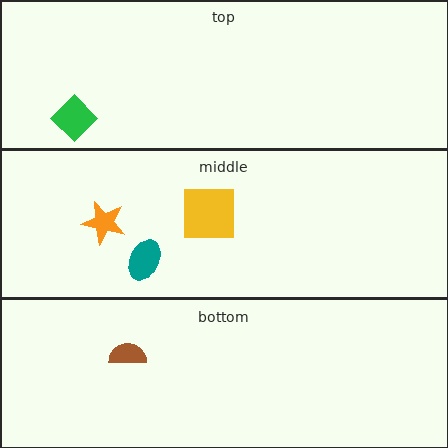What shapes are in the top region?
The green diamond.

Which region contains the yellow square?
The middle region.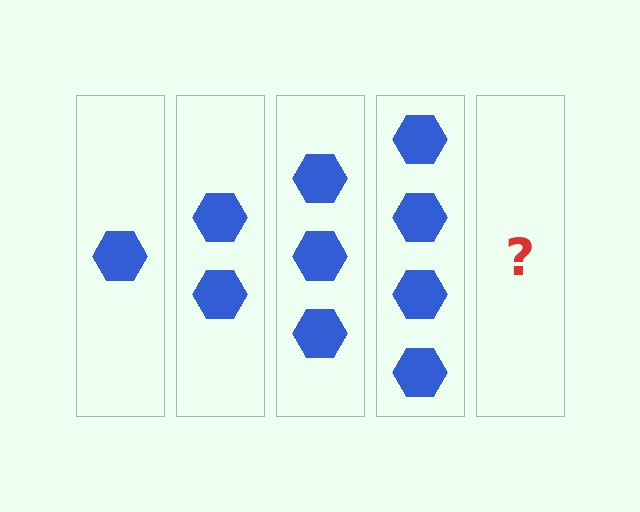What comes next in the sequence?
The next element should be 5 hexagons.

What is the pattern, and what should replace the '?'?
The pattern is that each step adds one more hexagon. The '?' should be 5 hexagons.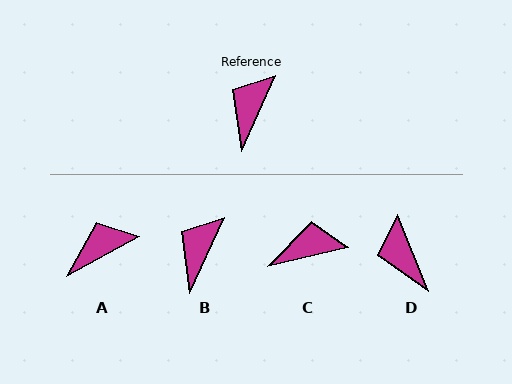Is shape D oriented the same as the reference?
No, it is off by about 46 degrees.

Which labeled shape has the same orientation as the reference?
B.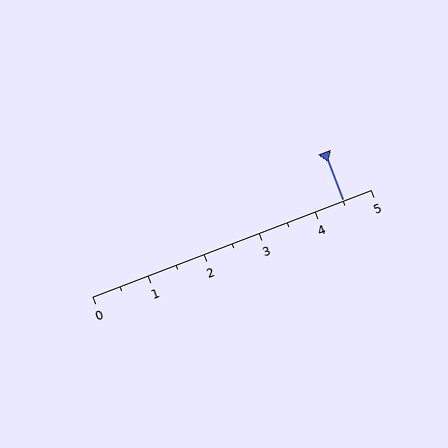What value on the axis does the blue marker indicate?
The marker indicates approximately 4.5.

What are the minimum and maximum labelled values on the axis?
The axis runs from 0 to 5.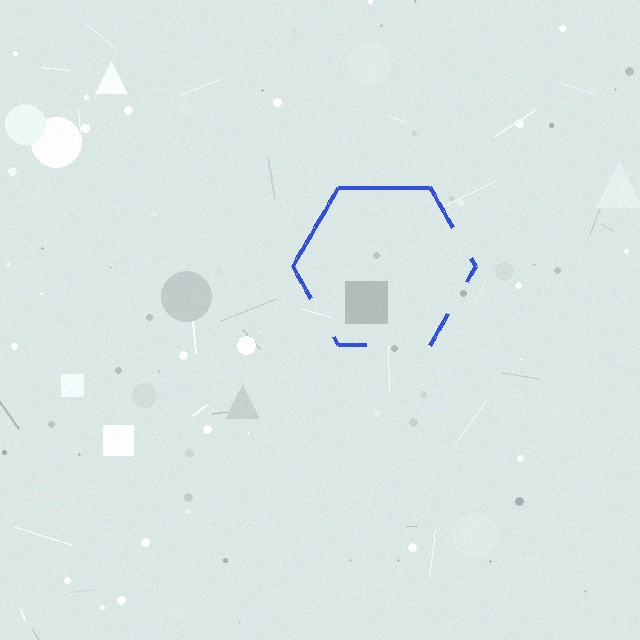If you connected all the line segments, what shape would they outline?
They would outline a hexagon.